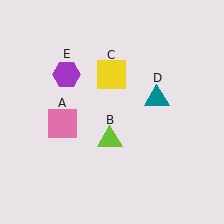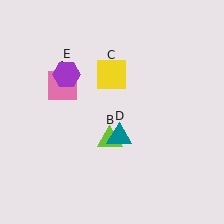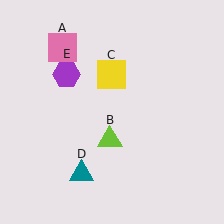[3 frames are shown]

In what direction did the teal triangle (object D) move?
The teal triangle (object D) moved down and to the left.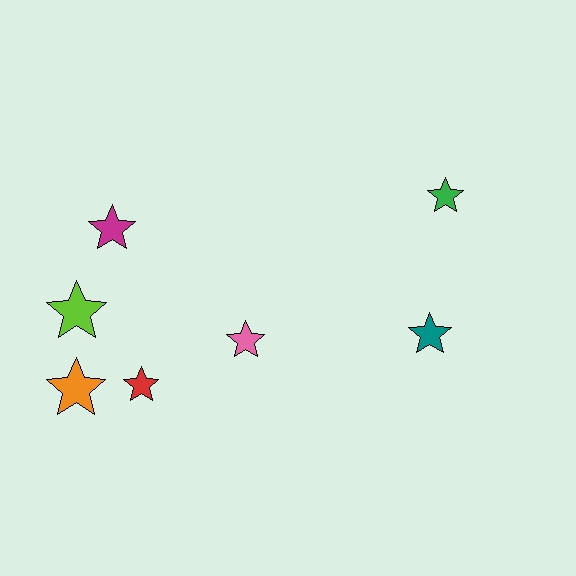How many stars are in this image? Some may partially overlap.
There are 7 stars.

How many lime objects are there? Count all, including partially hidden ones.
There is 1 lime object.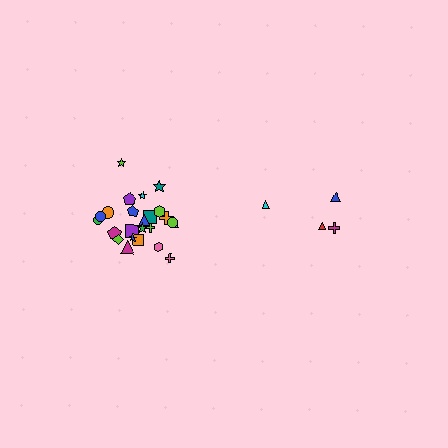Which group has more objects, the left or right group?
The left group.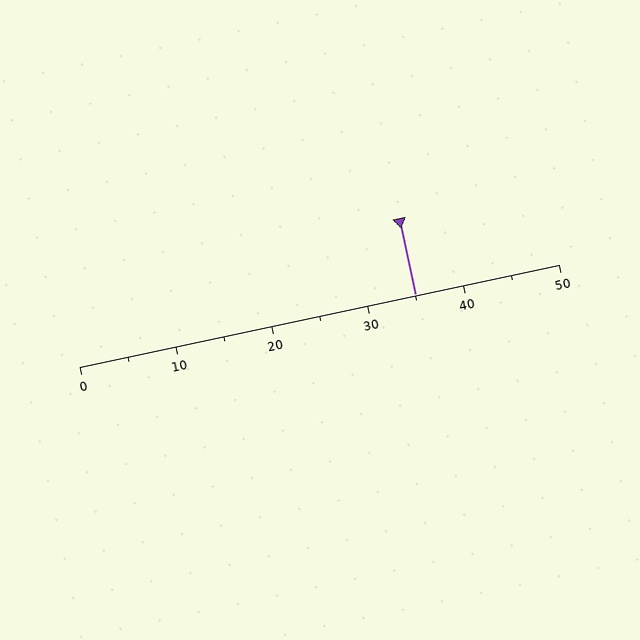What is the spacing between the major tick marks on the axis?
The major ticks are spaced 10 apart.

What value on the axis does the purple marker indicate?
The marker indicates approximately 35.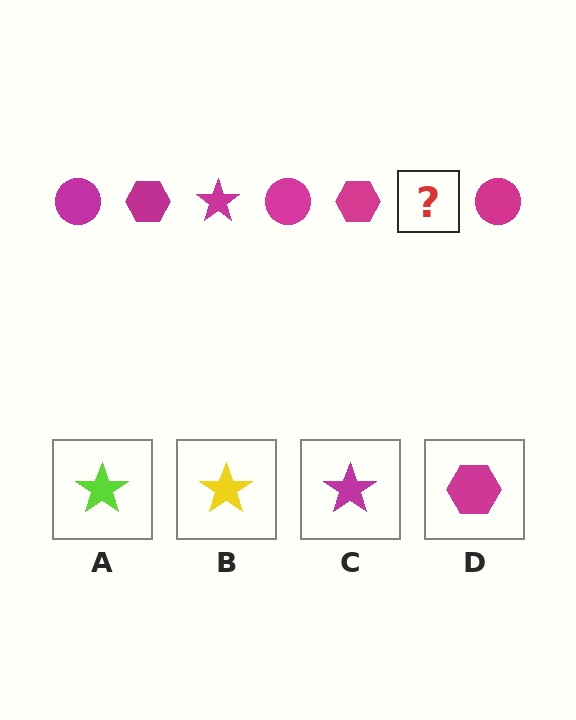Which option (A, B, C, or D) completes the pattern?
C.